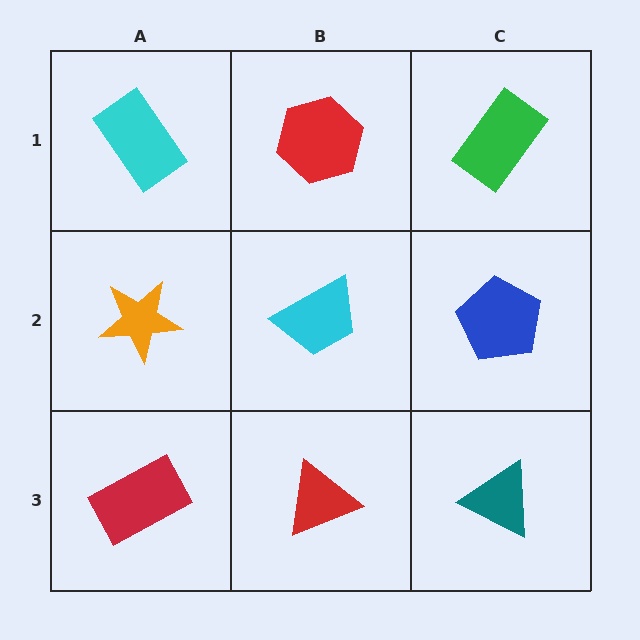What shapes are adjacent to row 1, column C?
A blue pentagon (row 2, column C), a red hexagon (row 1, column B).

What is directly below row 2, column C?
A teal triangle.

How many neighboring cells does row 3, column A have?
2.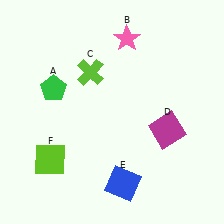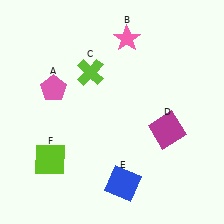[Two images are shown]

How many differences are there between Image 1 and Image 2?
There is 1 difference between the two images.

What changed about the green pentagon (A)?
In Image 1, A is green. In Image 2, it changed to pink.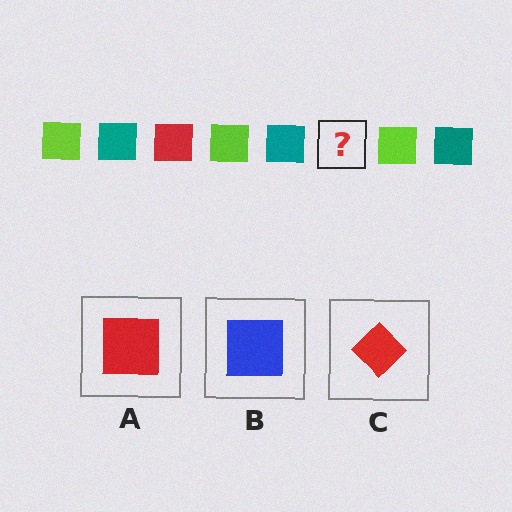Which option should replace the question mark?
Option A.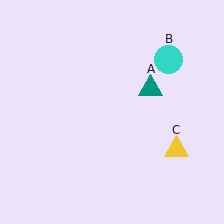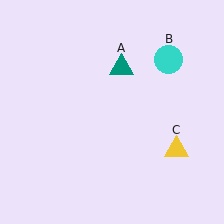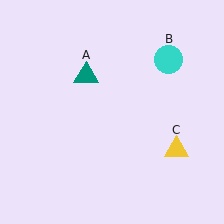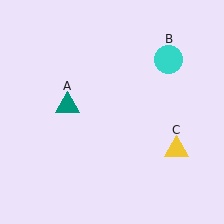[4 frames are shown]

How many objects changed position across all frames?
1 object changed position: teal triangle (object A).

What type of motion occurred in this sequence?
The teal triangle (object A) rotated counterclockwise around the center of the scene.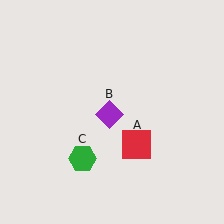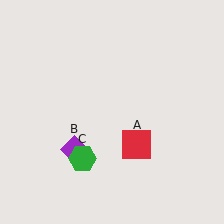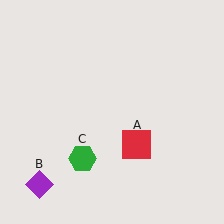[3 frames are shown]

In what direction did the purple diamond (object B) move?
The purple diamond (object B) moved down and to the left.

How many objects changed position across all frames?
1 object changed position: purple diamond (object B).